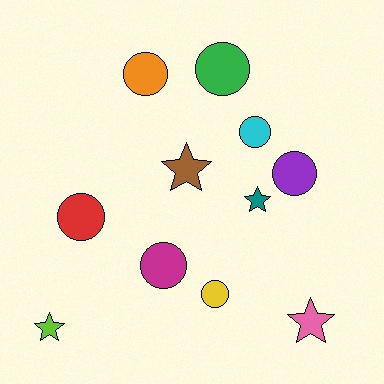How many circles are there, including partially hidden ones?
There are 7 circles.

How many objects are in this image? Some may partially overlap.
There are 11 objects.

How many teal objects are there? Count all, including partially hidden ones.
There is 1 teal object.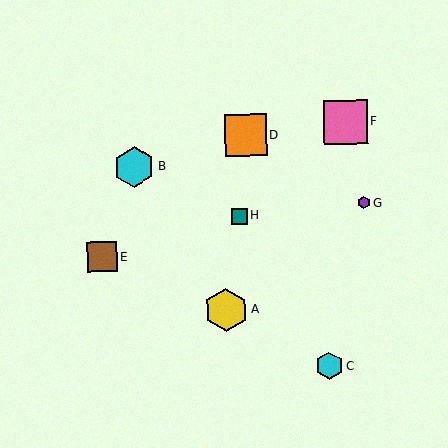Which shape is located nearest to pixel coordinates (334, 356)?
The cyan hexagon (labeled C) at (329, 366) is nearest to that location.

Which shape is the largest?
The pink square (labeled F) is the largest.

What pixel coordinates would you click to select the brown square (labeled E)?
Click at (102, 257) to select the brown square E.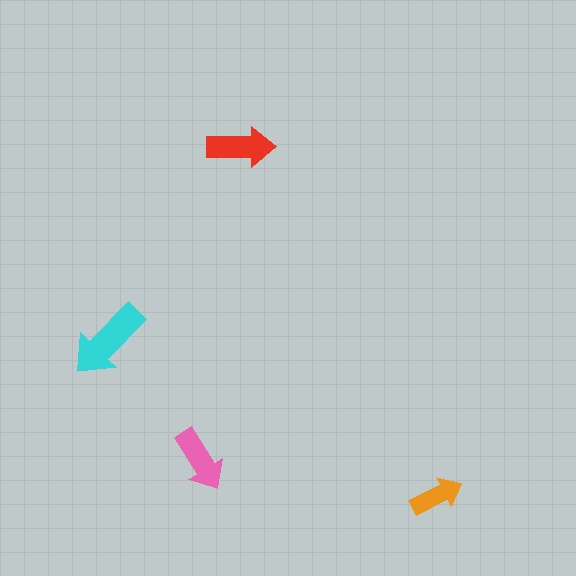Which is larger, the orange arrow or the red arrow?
The red one.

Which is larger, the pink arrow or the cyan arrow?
The cyan one.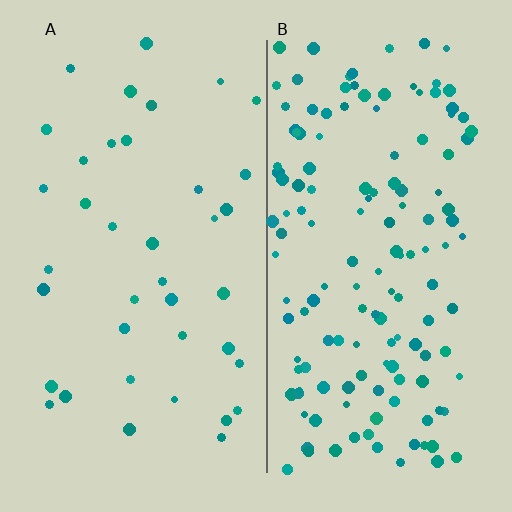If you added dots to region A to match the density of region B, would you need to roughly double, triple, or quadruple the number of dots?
Approximately quadruple.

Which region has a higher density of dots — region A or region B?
B (the right).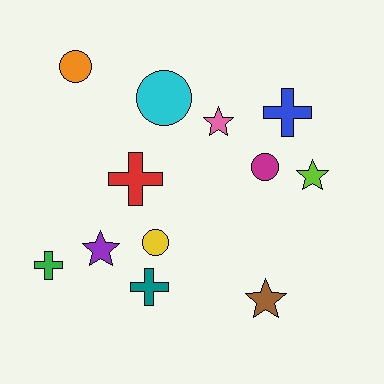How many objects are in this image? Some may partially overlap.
There are 12 objects.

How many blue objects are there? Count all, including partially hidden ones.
There is 1 blue object.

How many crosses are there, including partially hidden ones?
There are 4 crosses.